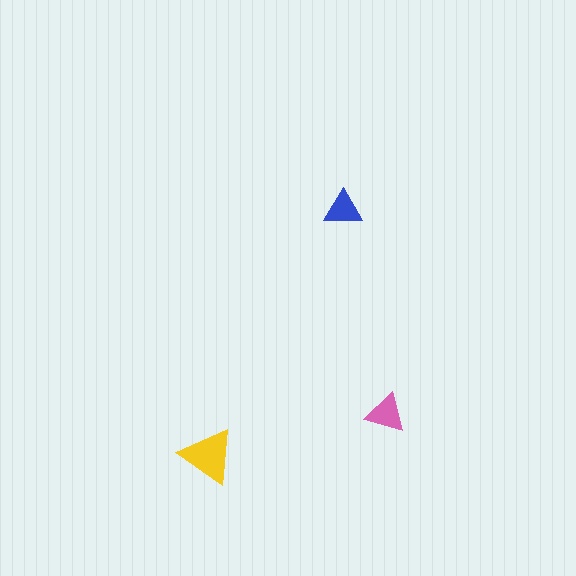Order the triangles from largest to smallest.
the yellow one, the pink one, the blue one.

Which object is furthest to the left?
The yellow triangle is leftmost.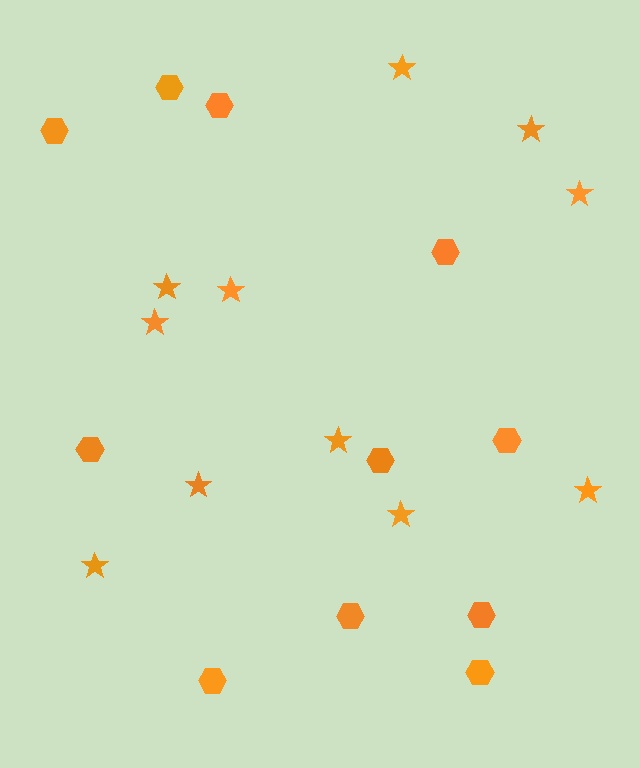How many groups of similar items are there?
There are 2 groups: one group of stars (11) and one group of hexagons (11).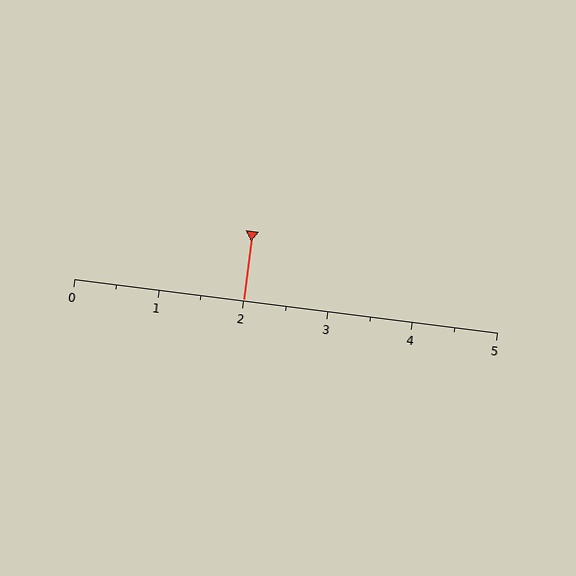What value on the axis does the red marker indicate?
The marker indicates approximately 2.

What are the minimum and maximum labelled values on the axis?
The axis runs from 0 to 5.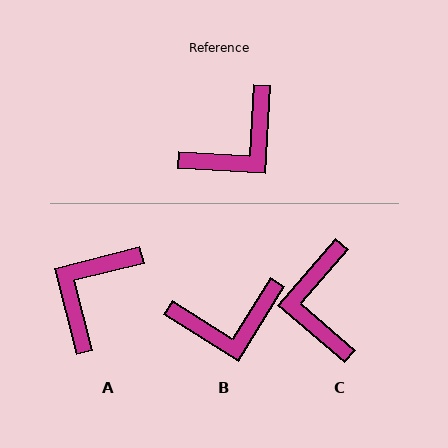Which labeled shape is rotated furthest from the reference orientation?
A, about 162 degrees away.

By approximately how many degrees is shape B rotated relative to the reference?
Approximately 28 degrees clockwise.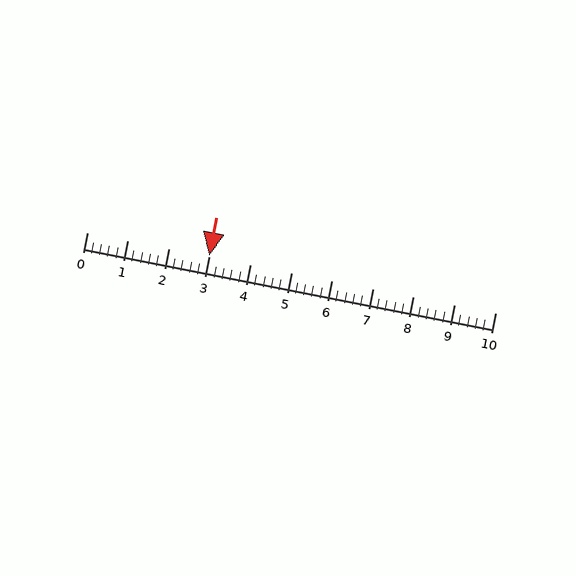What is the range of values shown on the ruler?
The ruler shows values from 0 to 10.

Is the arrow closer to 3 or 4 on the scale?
The arrow is closer to 3.